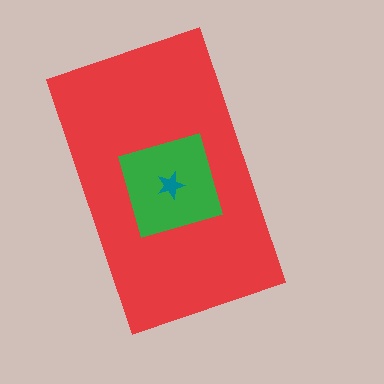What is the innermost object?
The teal star.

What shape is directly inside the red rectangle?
The green diamond.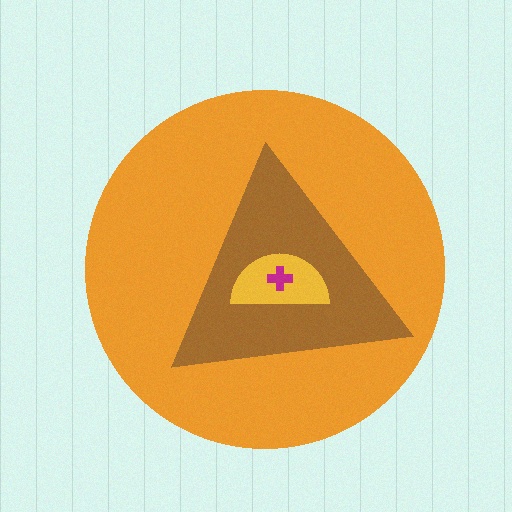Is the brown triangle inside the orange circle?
Yes.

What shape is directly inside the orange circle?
The brown triangle.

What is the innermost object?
The magenta cross.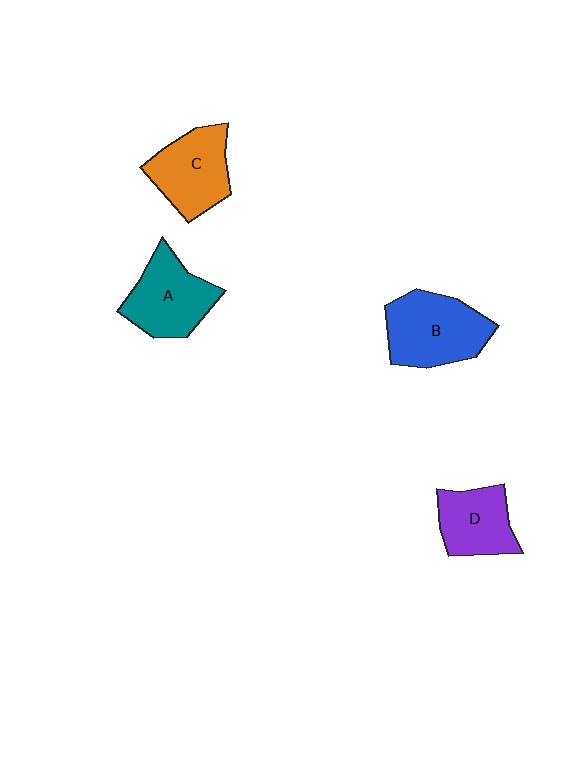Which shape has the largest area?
Shape B (blue).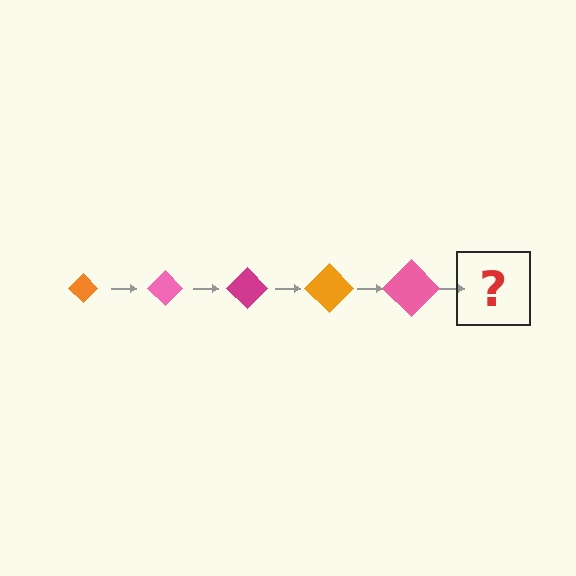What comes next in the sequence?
The next element should be a magenta diamond, larger than the previous one.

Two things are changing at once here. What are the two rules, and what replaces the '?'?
The two rules are that the diamond grows larger each step and the color cycles through orange, pink, and magenta. The '?' should be a magenta diamond, larger than the previous one.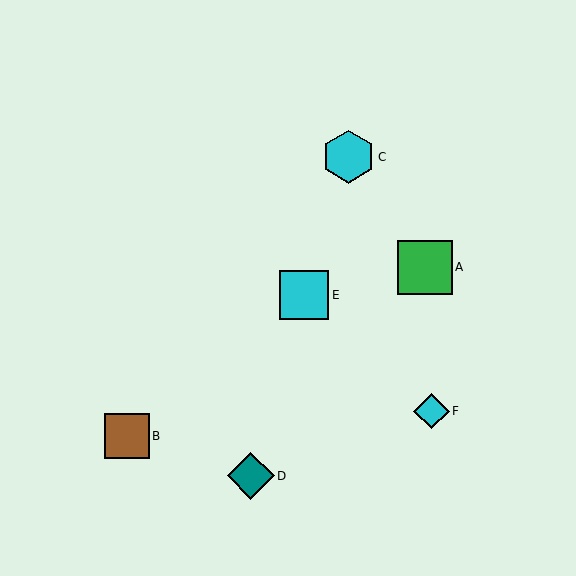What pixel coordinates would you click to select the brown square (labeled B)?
Click at (127, 436) to select the brown square B.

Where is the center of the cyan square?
The center of the cyan square is at (304, 295).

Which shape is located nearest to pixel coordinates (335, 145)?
The cyan hexagon (labeled C) at (349, 157) is nearest to that location.